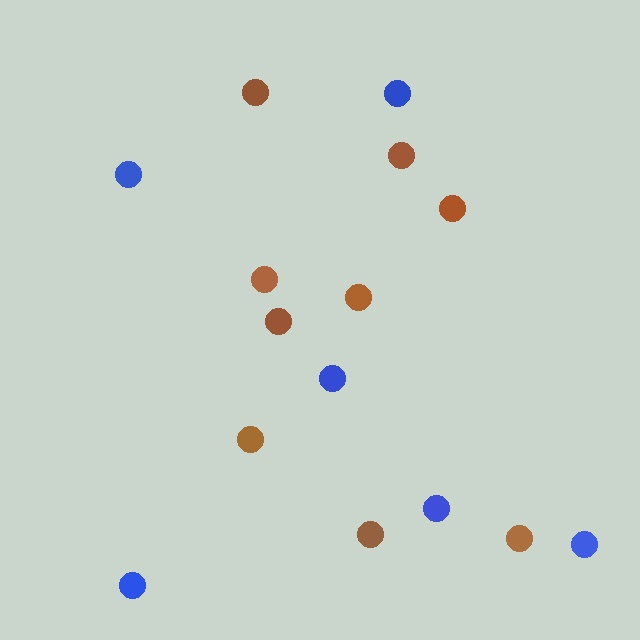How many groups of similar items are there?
There are 2 groups: one group of blue circles (6) and one group of brown circles (9).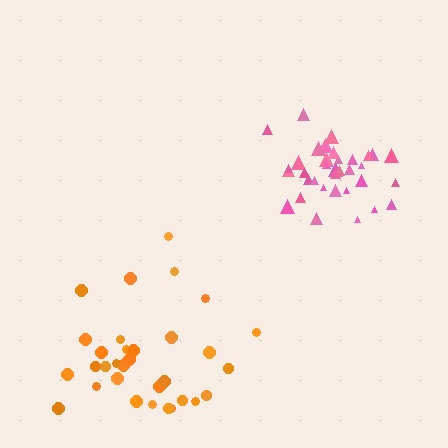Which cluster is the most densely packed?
Pink.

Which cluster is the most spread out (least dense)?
Orange.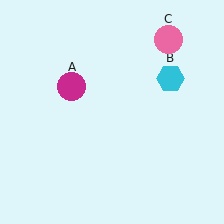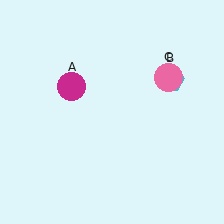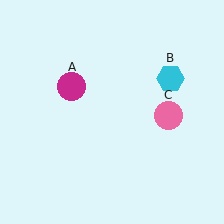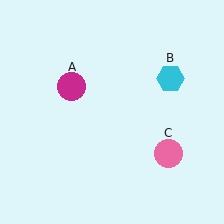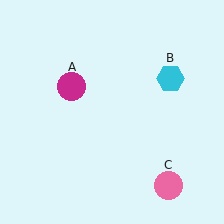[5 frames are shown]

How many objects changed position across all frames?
1 object changed position: pink circle (object C).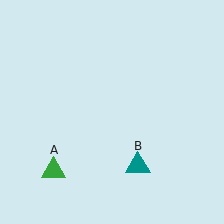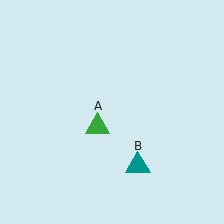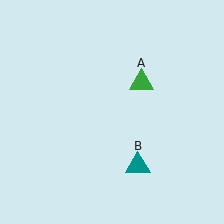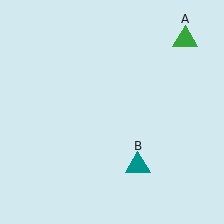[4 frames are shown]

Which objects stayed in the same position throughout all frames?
Teal triangle (object B) remained stationary.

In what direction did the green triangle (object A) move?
The green triangle (object A) moved up and to the right.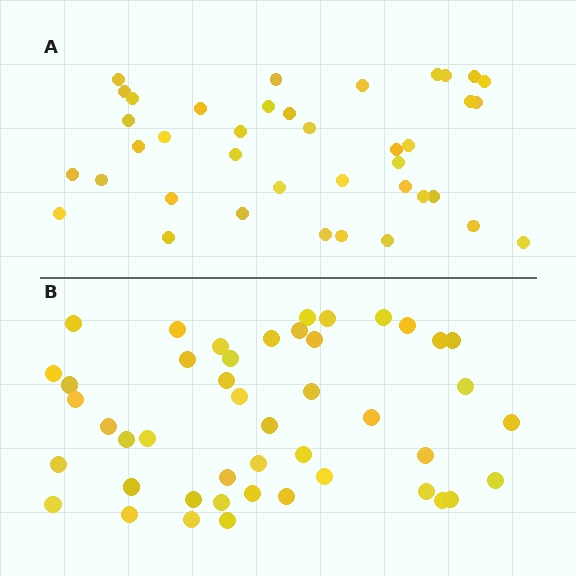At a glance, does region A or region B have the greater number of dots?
Region B (the bottom region) has more dots.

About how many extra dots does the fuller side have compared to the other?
Region B has roughly 8 or so more dots than region A.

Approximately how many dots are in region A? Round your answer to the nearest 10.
About 40 dots. (The exact count is 39, which rounds to 40.)